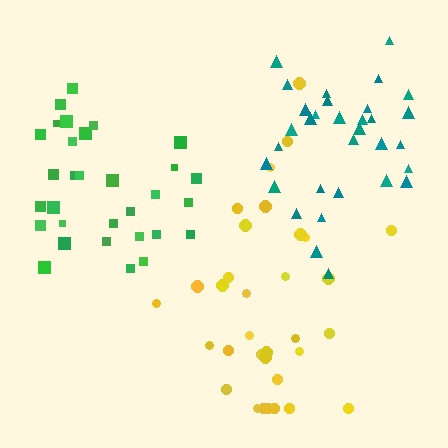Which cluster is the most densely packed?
Teal.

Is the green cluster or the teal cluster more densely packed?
Teal.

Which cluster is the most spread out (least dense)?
Yellow.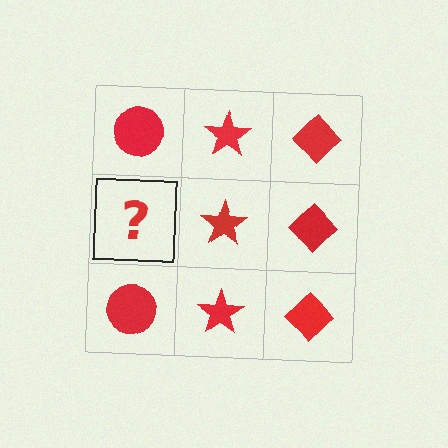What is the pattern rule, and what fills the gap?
The rule is that each column has a consistent shape. The gap should be filled with a red circle.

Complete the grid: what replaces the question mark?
The question mark should be replaced with a red circle.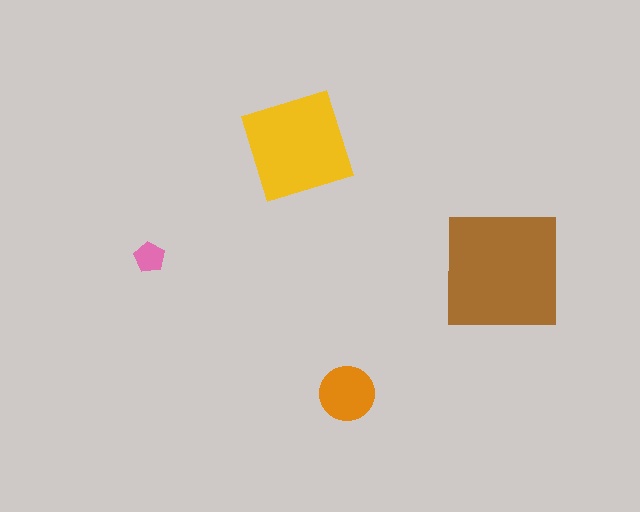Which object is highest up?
The yellow diamond is topmost.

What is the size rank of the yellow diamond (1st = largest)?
2nd.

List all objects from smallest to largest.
The pink pentagon, the orange circle, the yellow diamond, the brown square.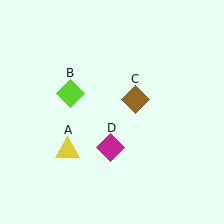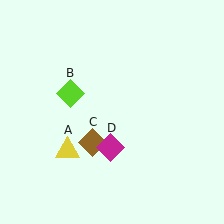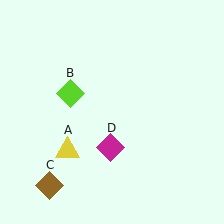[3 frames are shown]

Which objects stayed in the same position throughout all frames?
Yellow triangle (object A) and lime diamond (object B) and magenta diamond (object D) remained stationary.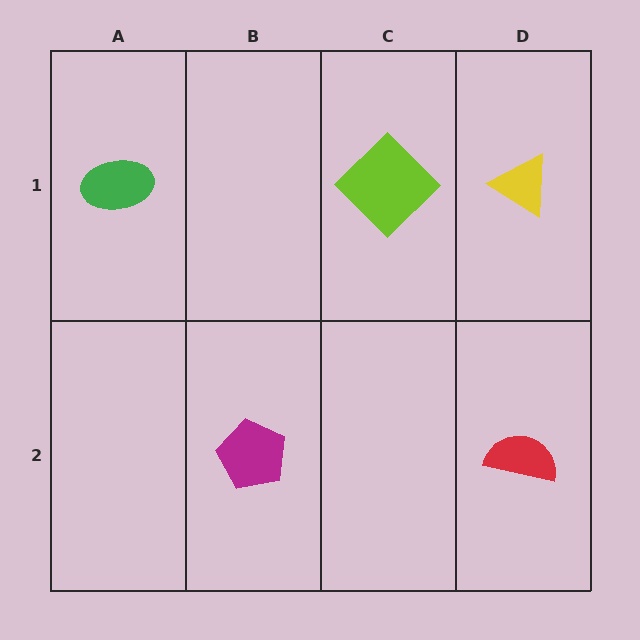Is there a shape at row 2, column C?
No, that cell is empty.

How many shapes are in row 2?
2 shapes.